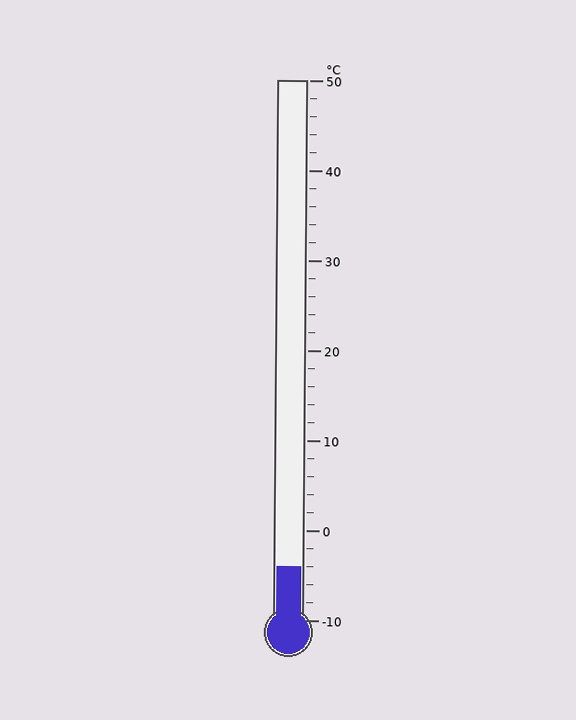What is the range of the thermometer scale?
The thermometer scale ranges from -10°C to 50°C.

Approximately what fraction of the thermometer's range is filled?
The thermometer is filled to approximately 10% of its range.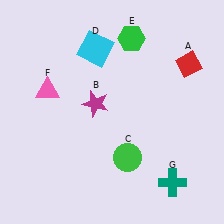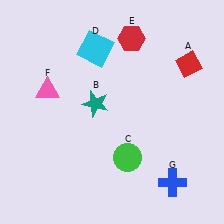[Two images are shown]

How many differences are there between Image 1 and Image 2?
There are 3 differences between the two images.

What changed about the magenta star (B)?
In Image 1, B is magenta. In Image 2, it changed to teal.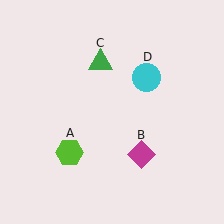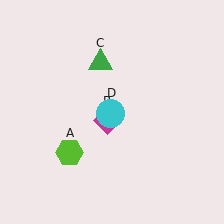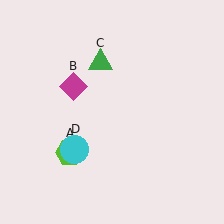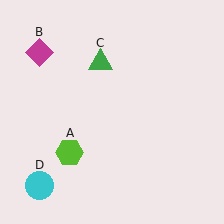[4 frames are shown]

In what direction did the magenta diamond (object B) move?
The magenta diamond (object B) moved up and to the left.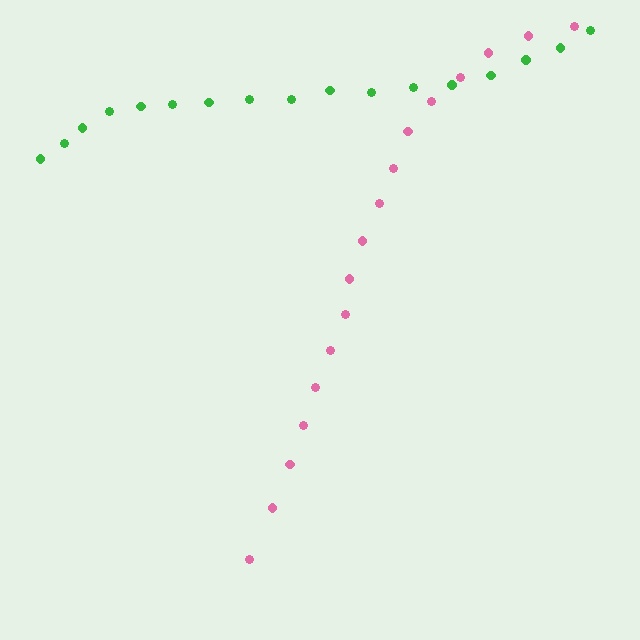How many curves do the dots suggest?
There are 2 distinct paths.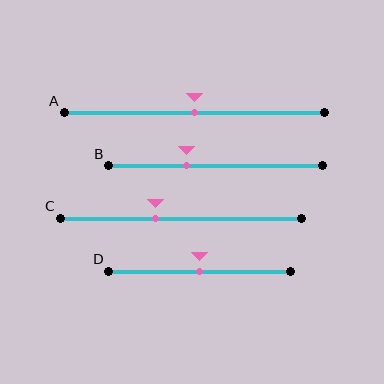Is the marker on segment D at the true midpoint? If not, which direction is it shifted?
Yes, the marker on segment D is at the true midpoint.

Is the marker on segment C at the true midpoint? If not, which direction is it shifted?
No, the marker on segment C is shifted to the left by about 10% of the segment length.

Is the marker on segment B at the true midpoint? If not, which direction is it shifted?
No, the marker on segment B is shifted to the left by about 13% of the segment length.